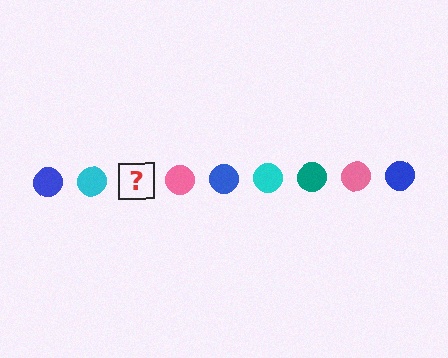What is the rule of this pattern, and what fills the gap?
The rule is that the pattern cycles through blue, cyan, teal, pink circles. The gap should be filled with a teal circle.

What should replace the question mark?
The question mark should be replaced with a teal circle.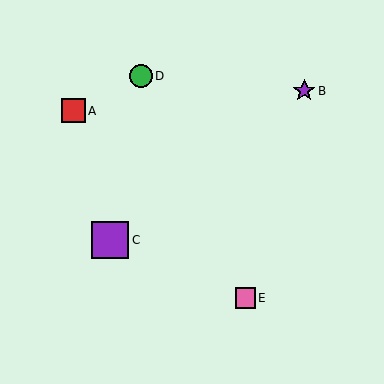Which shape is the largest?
The purple square (labeled C) is the largest.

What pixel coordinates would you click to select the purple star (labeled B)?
Click at (304, 91) to select the purple star B.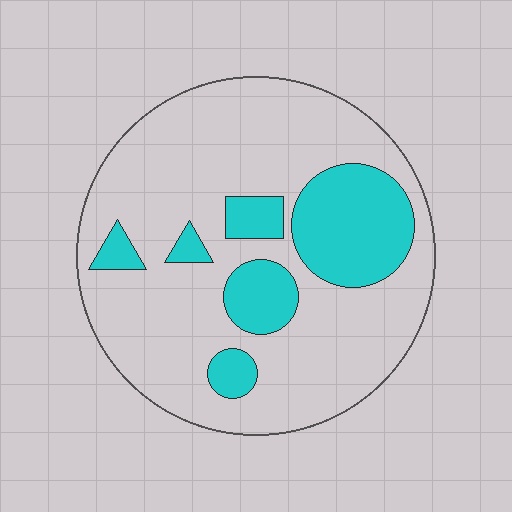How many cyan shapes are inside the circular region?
6.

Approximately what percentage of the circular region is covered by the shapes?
Approximately 25%.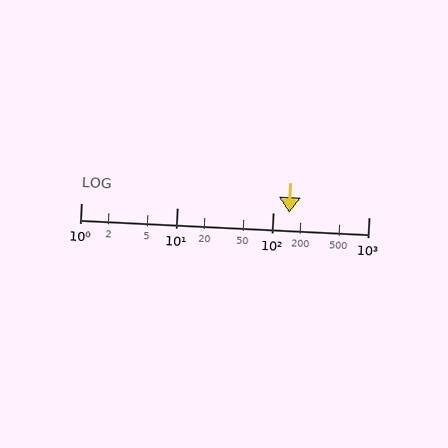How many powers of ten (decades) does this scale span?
The scale spans 3 decades, from 1 to 1000.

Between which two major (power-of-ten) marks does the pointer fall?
The pointer is between 100 and 1000.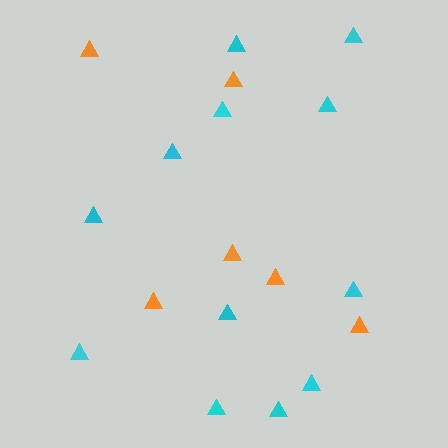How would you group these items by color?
There are 2 groups: one group of cyan triangles (12) and one group of orange triangles (6).